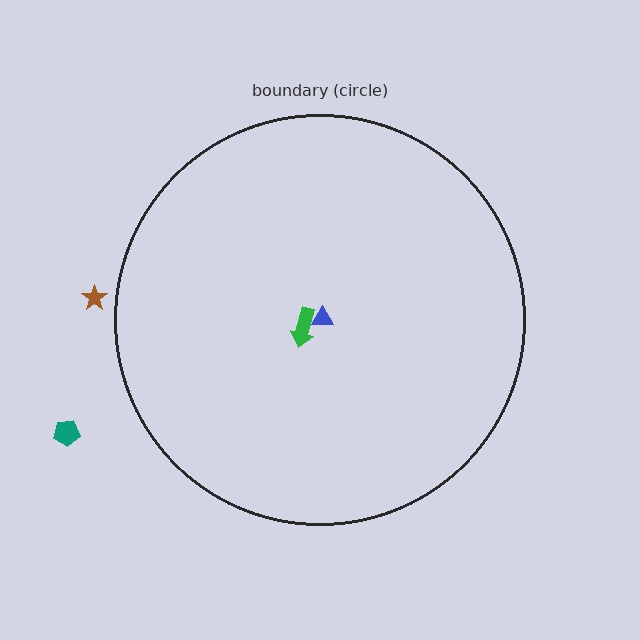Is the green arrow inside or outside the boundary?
Inside.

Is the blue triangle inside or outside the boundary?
Inside.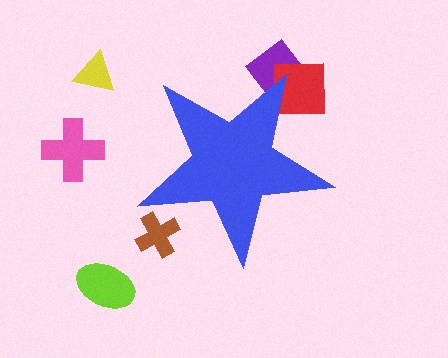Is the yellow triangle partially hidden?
No, the yellow triangle is fully visible.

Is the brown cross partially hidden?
Yes, the brown cross is partially hidden behind the blue star.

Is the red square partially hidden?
Yes, the red square is partially hidden behind the blue star.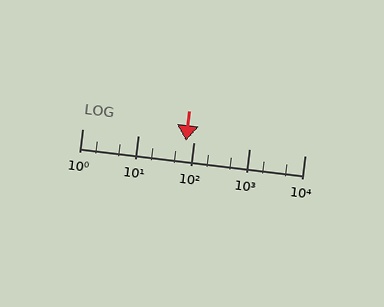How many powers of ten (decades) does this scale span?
The scale spans 4 decades, from 1 to 10000.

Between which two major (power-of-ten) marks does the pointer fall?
The pointer is between 10 and 100.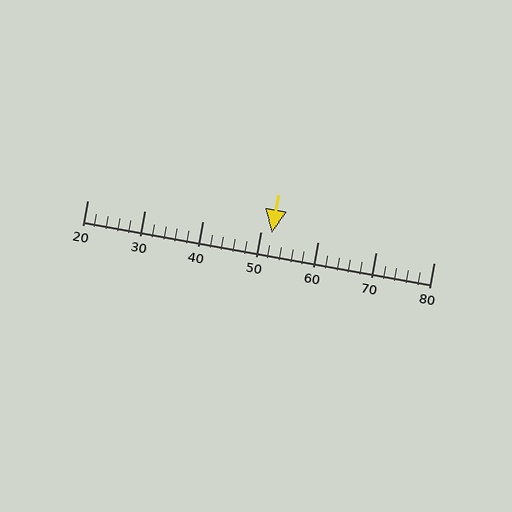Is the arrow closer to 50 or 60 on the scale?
The arrow is closer to 50.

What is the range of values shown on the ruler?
The ruler shows values from 20 to 80.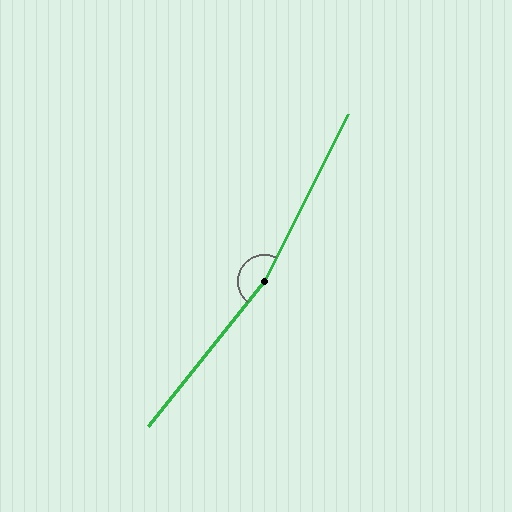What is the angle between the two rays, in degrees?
Approximately 168 degrees.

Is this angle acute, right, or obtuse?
It is obtuse.